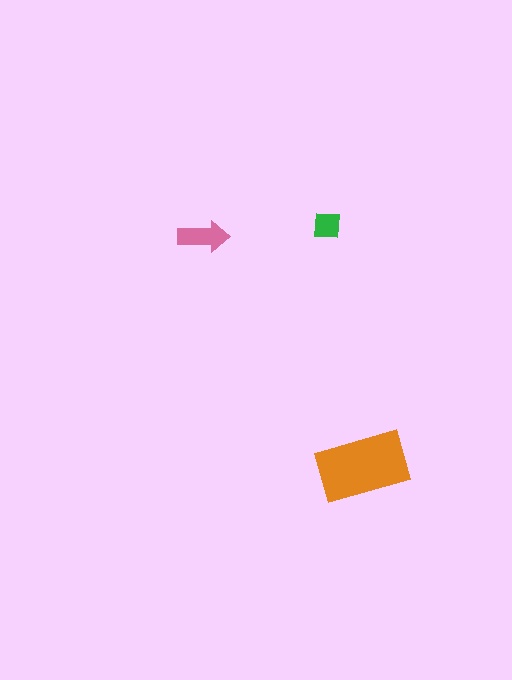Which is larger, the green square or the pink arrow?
The pink arrow.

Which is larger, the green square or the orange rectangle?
The orange rectangle.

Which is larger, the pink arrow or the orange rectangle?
The orange rectangle.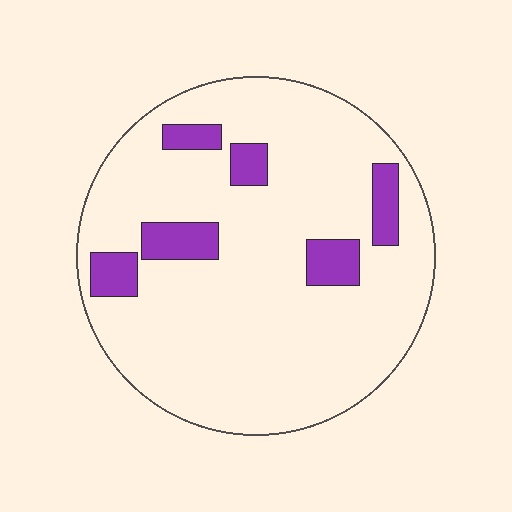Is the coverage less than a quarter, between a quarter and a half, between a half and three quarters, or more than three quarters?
Less than a quarter.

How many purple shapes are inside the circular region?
6.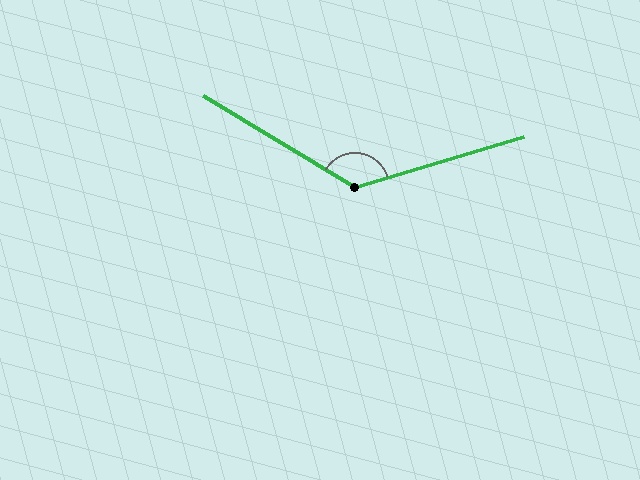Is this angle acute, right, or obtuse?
It is obtuse.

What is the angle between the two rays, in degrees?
Approximately 133 degrees.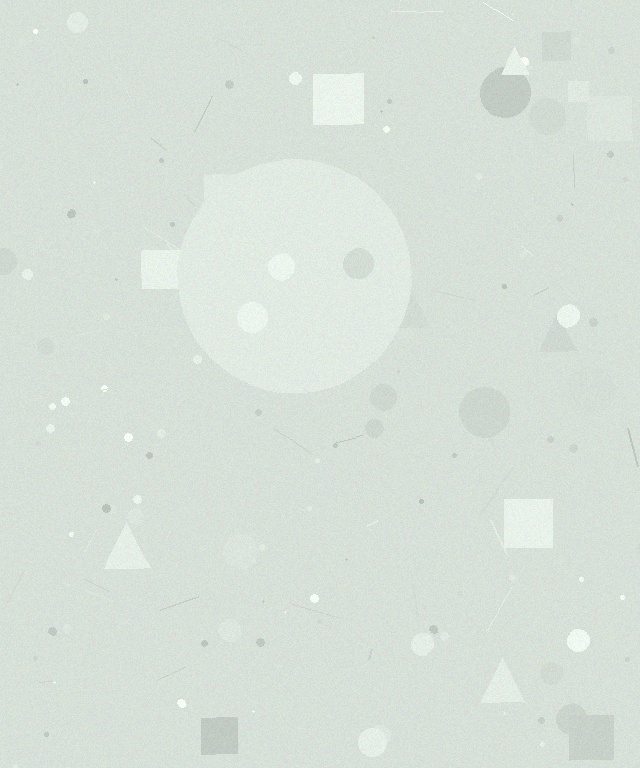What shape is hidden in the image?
A circle is hidden in the image.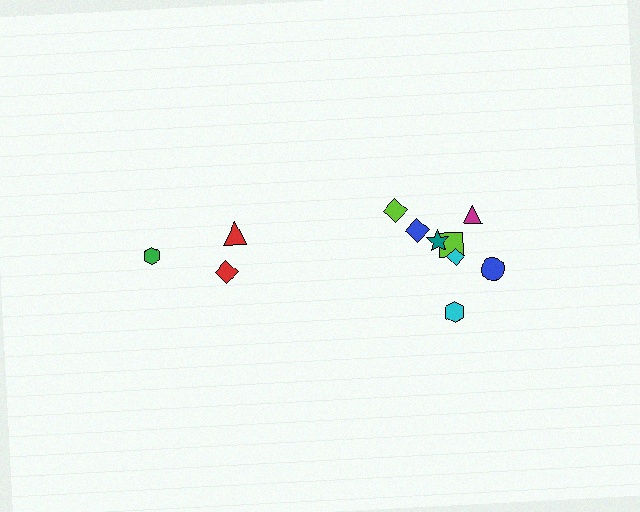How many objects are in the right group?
There are 8 objects.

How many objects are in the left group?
There are 3 objects.